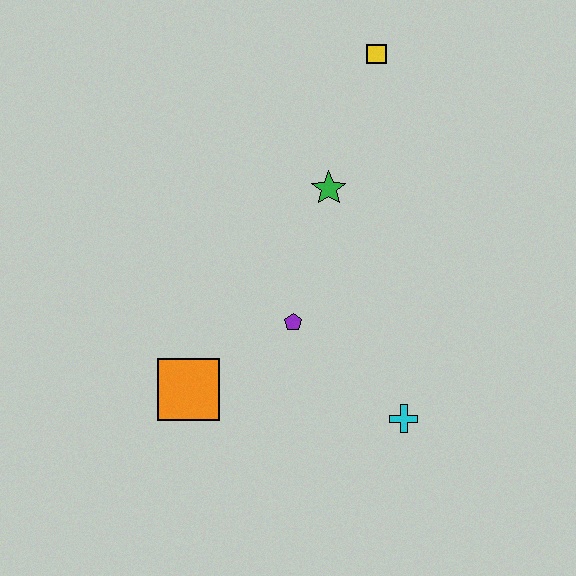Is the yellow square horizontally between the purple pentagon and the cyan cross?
Yes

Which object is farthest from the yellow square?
The orange square is farthest from the yellow square.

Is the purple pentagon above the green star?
No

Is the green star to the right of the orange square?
Yes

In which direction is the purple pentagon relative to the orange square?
The purple pentagon is to the right of the orange square.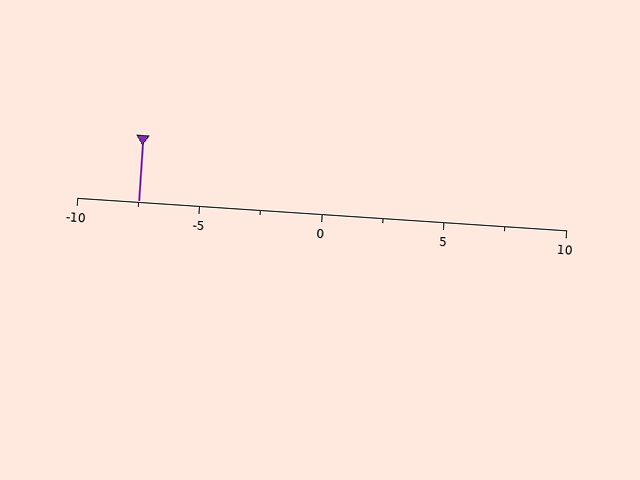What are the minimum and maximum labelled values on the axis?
The axis runs from -10 to 10.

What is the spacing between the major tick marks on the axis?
The major ticks are spaced 5 apart.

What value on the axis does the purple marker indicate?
The marker indicates approximately -7.5.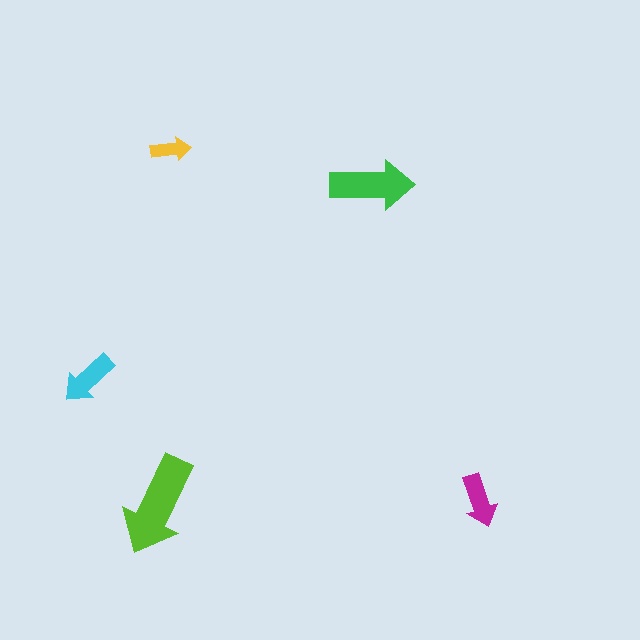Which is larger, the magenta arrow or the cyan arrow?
The cyan one.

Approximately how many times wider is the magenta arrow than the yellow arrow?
About 1.5 times wider.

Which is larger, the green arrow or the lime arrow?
The lime one.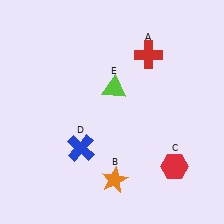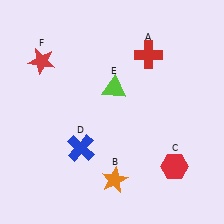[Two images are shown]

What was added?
A red star (F) was added in Image 2.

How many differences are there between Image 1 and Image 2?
There is 1 difference between the two images.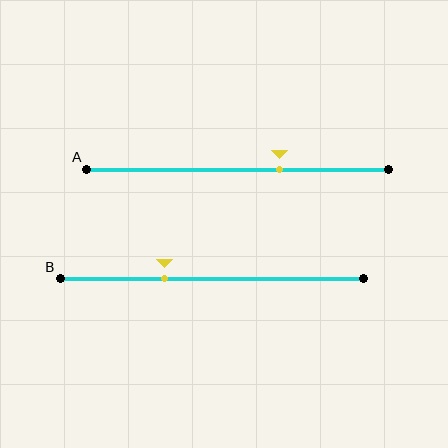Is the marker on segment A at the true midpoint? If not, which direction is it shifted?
No, the marker on segment A is shifted to the right by about 14% of the segment length.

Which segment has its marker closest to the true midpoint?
Segment A has its marker closest to the true midpoint.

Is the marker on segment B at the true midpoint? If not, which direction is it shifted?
No, the marker on segment B is shifted to the left by about 16% of the segment length.